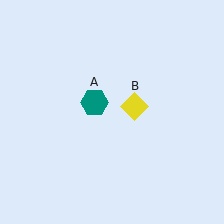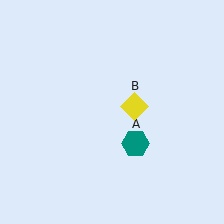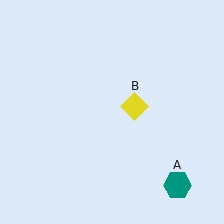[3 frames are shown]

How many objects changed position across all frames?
1 object changed position: teal hexagon (object A).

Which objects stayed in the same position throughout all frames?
Yellow diamond (object B) remained stationary.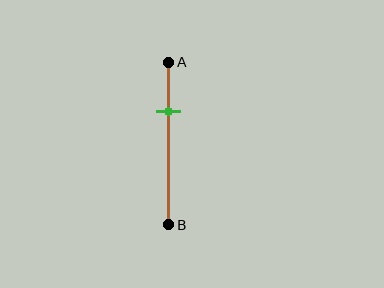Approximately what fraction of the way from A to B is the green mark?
The green mark is approximately 30% of the way from A to B.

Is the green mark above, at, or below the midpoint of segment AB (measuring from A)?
The green mark is above the midpoint of segment AB.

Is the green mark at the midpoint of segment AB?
No, the mark is at about 30% from A, not at the 50% midpoint.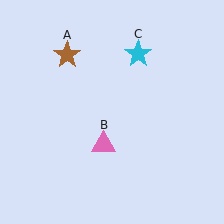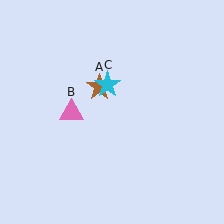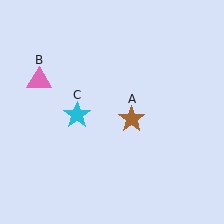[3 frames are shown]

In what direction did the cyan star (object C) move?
The cyan star (object C) moved down and to the left.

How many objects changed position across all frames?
3 objects changed position: brown star (object A), pink triangle (object B), cyan star (object C).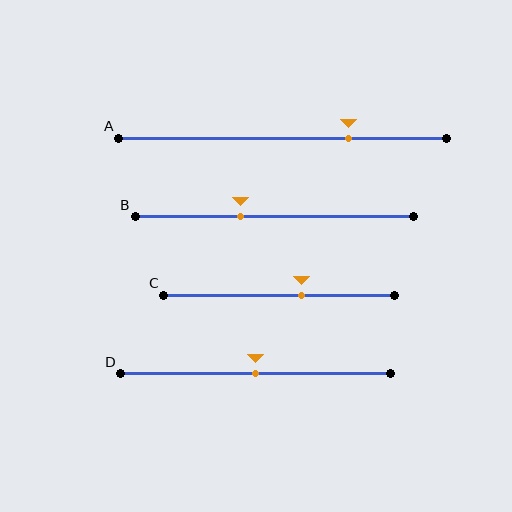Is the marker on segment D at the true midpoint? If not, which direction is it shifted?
Yes, the marker on segment D is at the true midpoint.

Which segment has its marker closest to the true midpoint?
Segment D has its marker closest to the true midpoint.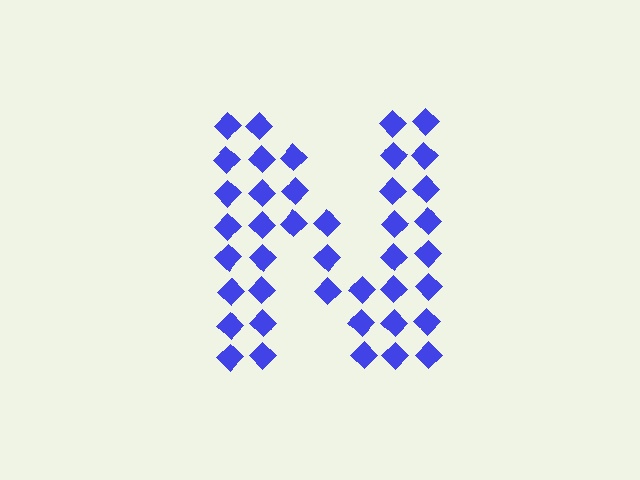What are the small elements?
The small elements are diamonds.